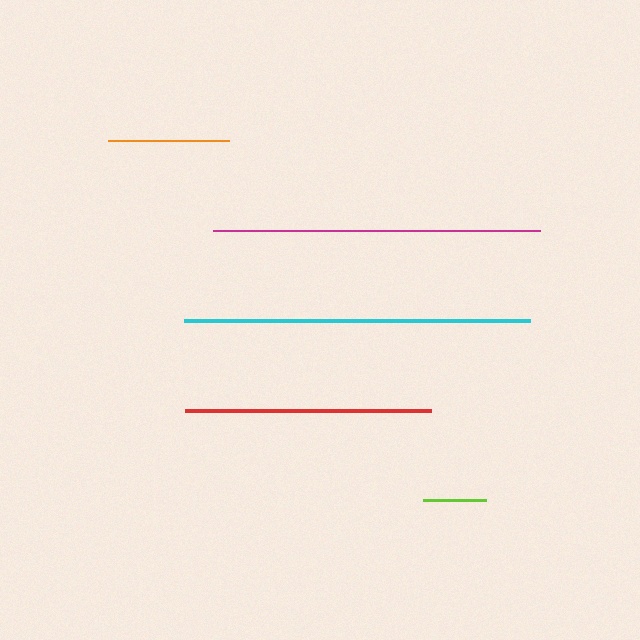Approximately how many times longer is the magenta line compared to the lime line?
The magenta line is approximately 5.2 times the length of the lime line.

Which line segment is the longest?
The cyan line is the longest at approximately 345 pixels.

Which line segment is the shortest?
The lime line is the shortest at approximately 63 pixels.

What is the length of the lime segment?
The lime segment is approximately 63 pixels long.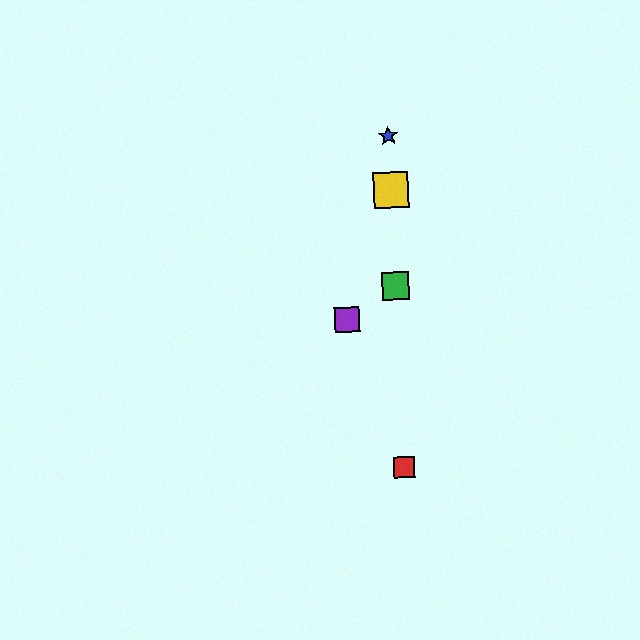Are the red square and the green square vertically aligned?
Yes, both are at x≈404.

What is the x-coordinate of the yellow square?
The yellow square is at x≈391.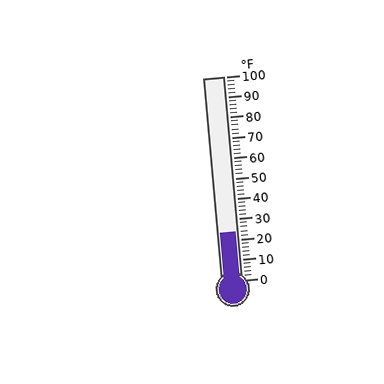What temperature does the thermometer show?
The thermometer shows approximately 24°F.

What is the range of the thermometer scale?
The thermometer scale ranges from 0°F to 100°F.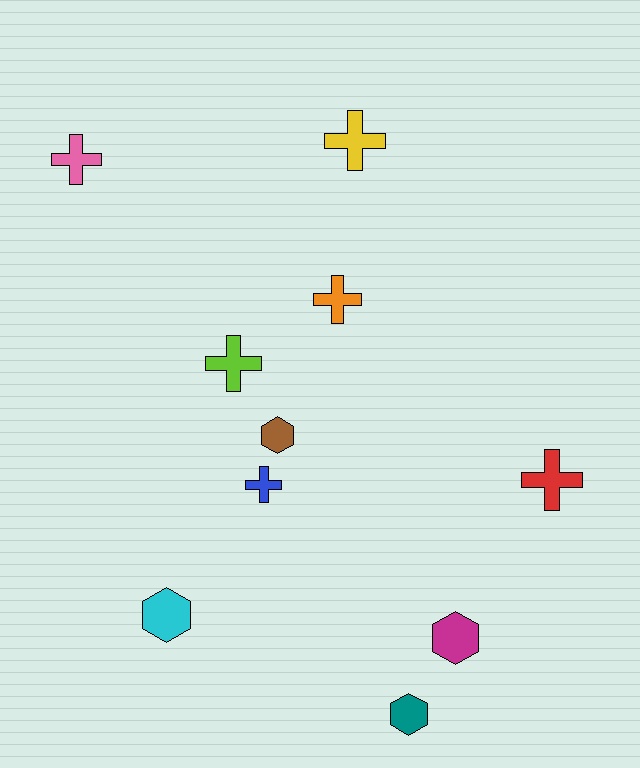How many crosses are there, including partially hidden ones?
There are 6 crosses.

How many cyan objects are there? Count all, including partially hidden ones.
There is 1 cyan object.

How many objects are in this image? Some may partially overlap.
There are 10 objects.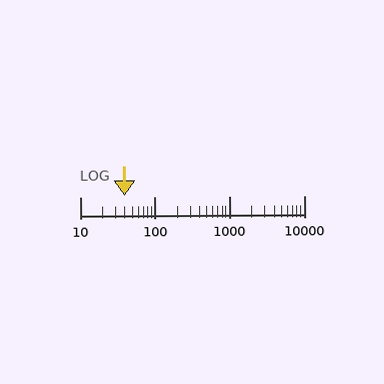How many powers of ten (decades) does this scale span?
The scale spans 3 decades, from 10 to 10000.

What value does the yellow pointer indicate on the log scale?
The pointer indicates approximately 40.